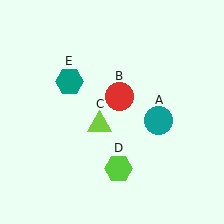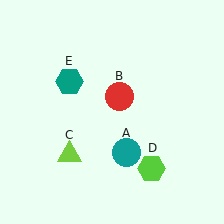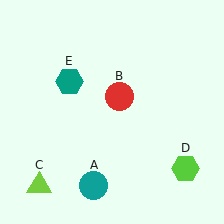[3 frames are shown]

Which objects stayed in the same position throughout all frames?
Red circle (object B) and teal hexagon (object E) remained stationary.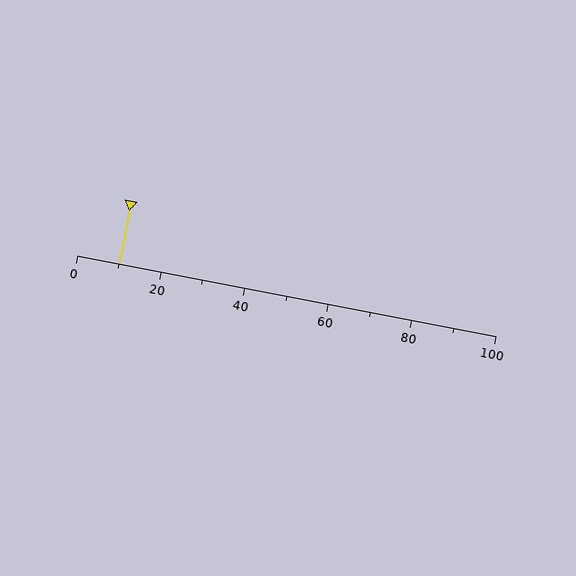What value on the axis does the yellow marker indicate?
The marker indicates approximately 10.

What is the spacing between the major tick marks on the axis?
The major ticks are spaced 20 apart.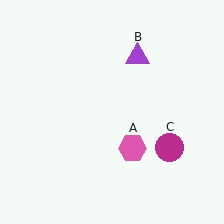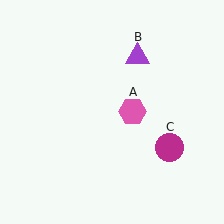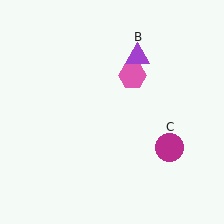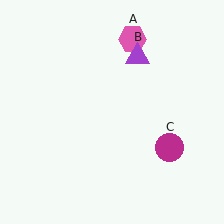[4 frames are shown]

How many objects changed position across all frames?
1 object changed position: pink hexagon (object A).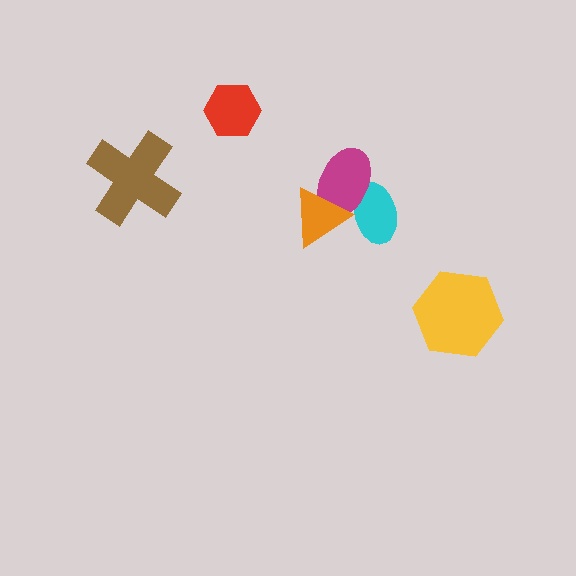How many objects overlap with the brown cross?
0 objects overlap with the brown cross.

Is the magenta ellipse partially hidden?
Yes, it is partially covered by another shape.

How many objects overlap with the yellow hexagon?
0 objects overlap with the yellow hexagon.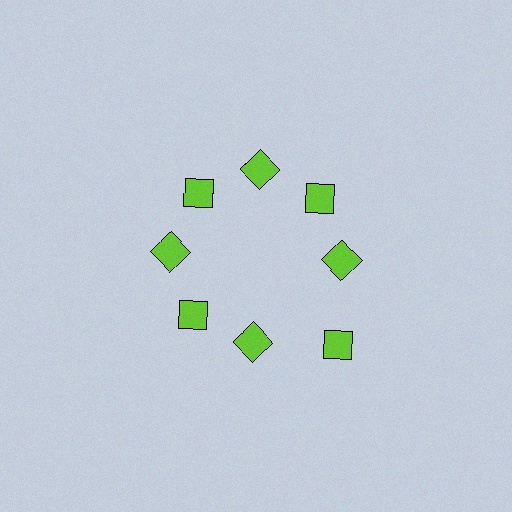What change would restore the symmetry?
The symmetry would be restored by moving it inward, back onto the ring so that all 8 diamonds sit at equal angles and equal distance from the center.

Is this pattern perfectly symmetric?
No. The 8 lime diamonds are arranged in a ring, but one element near the 4 o'clock position is pushed outward from the center, breaking the 8-fold rotational symmetry.